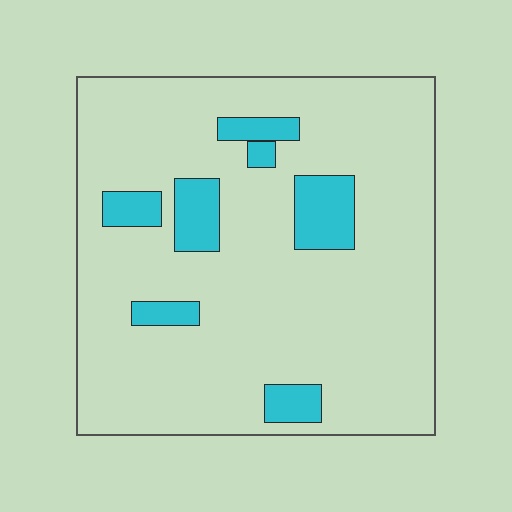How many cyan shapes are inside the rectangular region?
7.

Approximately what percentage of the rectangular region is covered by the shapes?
Approximately 15%.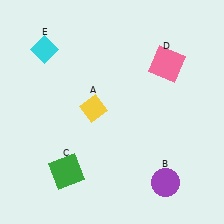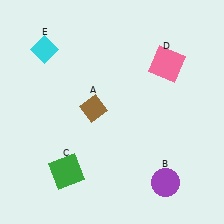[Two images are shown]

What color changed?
The diamond (A) changed from yellow in Image 1 to brown in Image 2.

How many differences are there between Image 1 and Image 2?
There is 1 difference between the two images.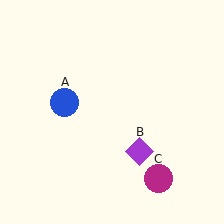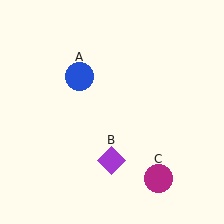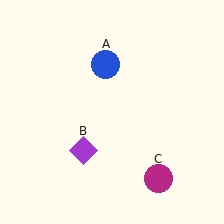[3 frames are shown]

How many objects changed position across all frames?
2 objects changed position: blue circle (object A), purple diamond (object B).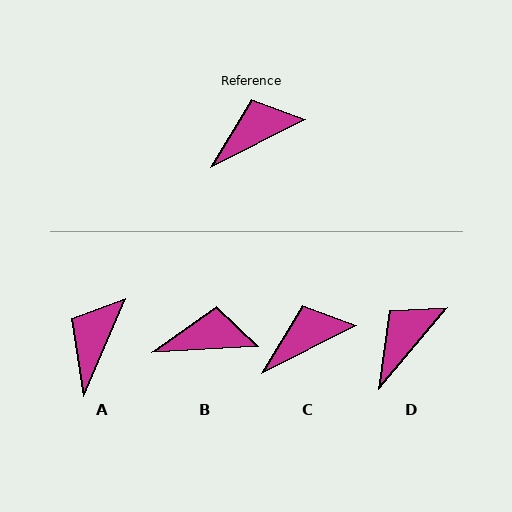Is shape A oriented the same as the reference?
No, it is off by about 40 degrees.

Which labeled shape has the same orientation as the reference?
C.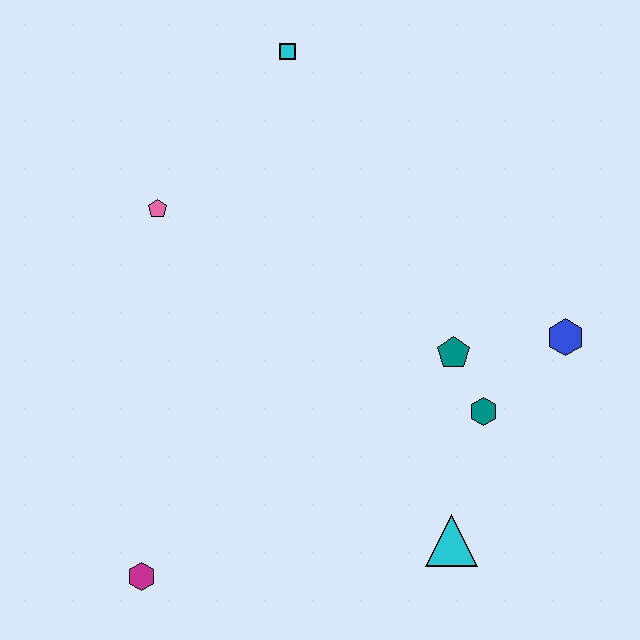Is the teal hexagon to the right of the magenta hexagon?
Yes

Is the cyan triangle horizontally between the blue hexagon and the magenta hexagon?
Yes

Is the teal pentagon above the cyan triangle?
Yes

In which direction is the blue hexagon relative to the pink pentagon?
The blue hexagon is to the right of the pink pentagon.